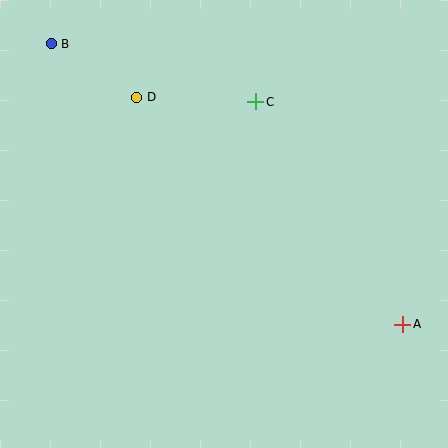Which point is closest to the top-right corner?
Point C is closest to the top-right corner.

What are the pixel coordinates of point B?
Point B is at (51, 44).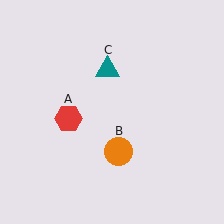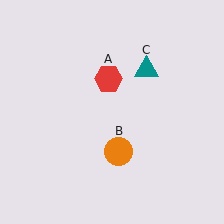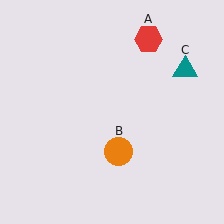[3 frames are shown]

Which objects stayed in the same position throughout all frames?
Orange circle (object B) remained stationary.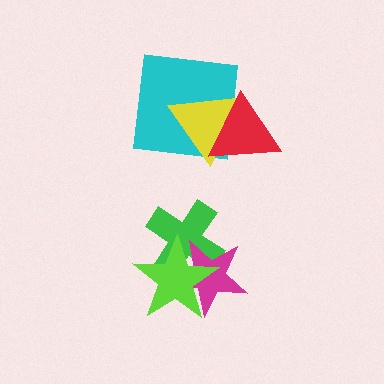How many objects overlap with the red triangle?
2 objects overlap with the red triangle.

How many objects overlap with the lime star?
2 objects overlap with the lime star.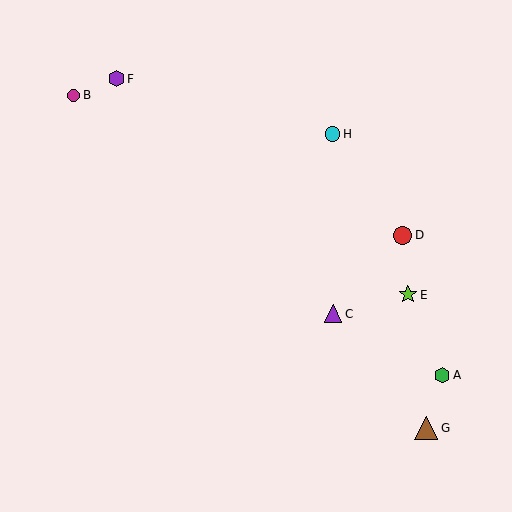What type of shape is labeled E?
Shape E is a lime star.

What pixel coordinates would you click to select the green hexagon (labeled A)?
Click at (442, 375) to select the green hexagon A.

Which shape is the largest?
The brown triangle (labeled G) is the largest.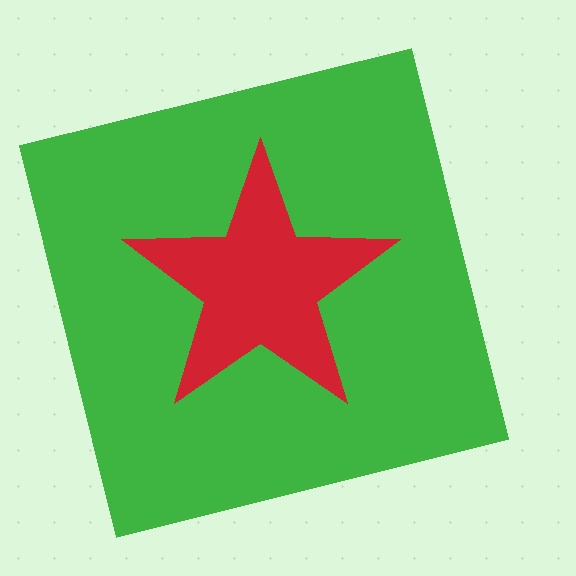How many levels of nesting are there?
2.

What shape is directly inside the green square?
The red star.